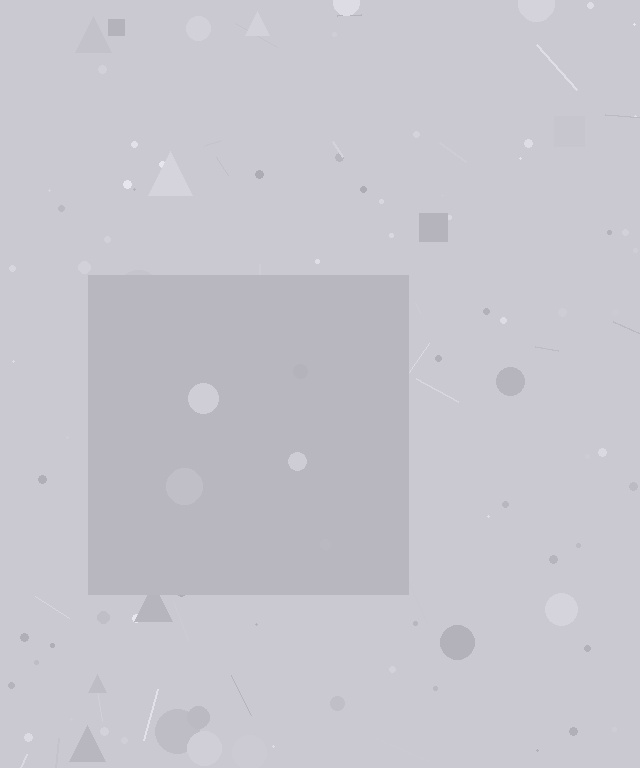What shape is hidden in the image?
A square is hidden in the image.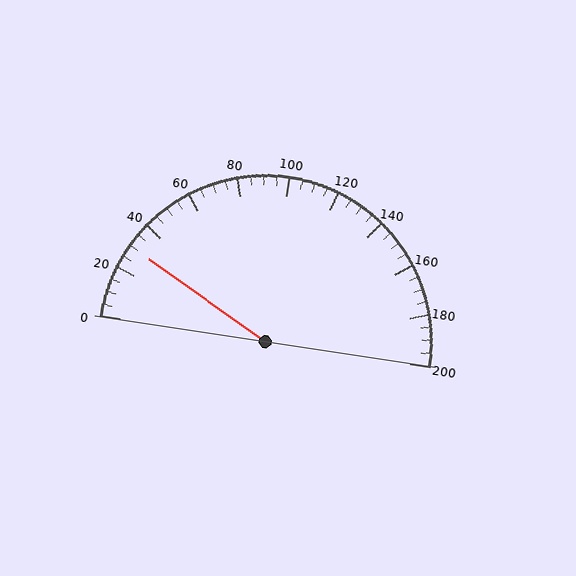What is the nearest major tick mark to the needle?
The nearest major tick mark is 40.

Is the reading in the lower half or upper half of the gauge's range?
The reading is in the lower half of the range (0 to 200).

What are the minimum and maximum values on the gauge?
The gauge ranges from 0 to 200.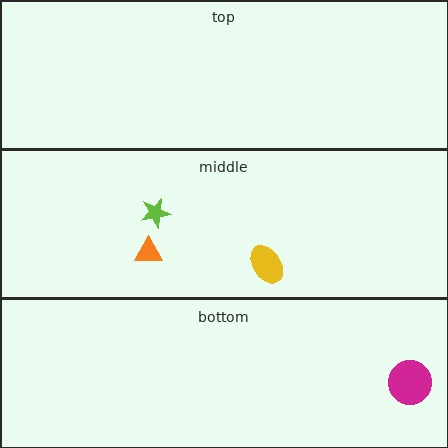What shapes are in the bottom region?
The magenta circle.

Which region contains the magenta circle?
The bottom region.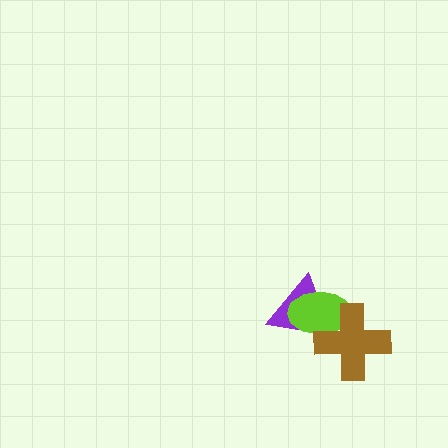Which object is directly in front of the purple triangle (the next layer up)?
The lime ellipse is directly in front of the purple triangle.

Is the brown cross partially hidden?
No, no other shape covers it.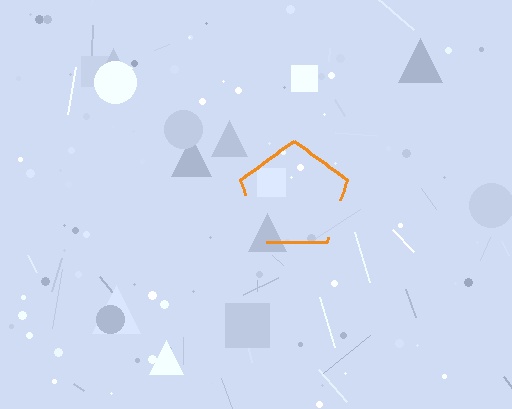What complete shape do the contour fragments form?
The contour fragments form a pentagon.